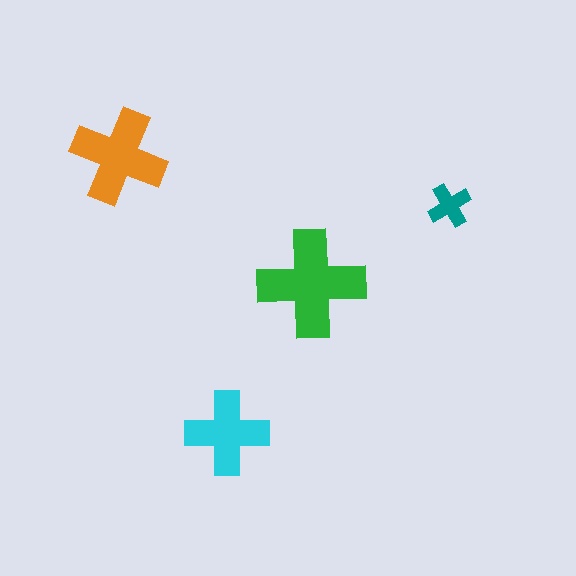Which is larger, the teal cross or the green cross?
The green one.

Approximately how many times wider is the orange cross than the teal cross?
About 2 times wider.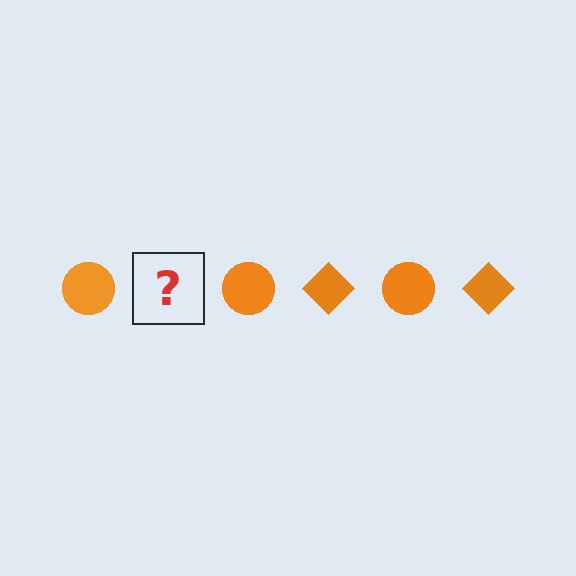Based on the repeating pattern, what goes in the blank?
The blank should be an orange diamond.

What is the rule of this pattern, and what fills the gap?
The rule is that the pattern cycles through circle, diamond shapes in orange. The gap should be filled with an orange diamond.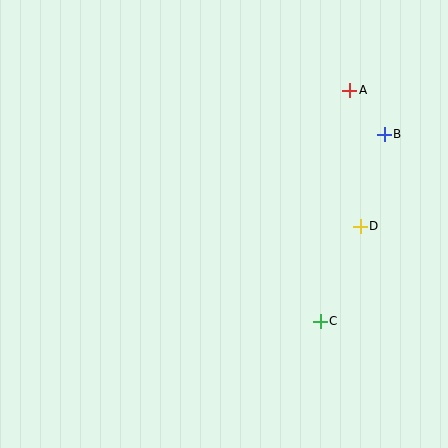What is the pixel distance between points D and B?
The distance between D and B is 95 pixels.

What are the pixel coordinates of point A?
Point A is at (350, 90).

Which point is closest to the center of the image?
Point D at (360, 226) is closest to the center.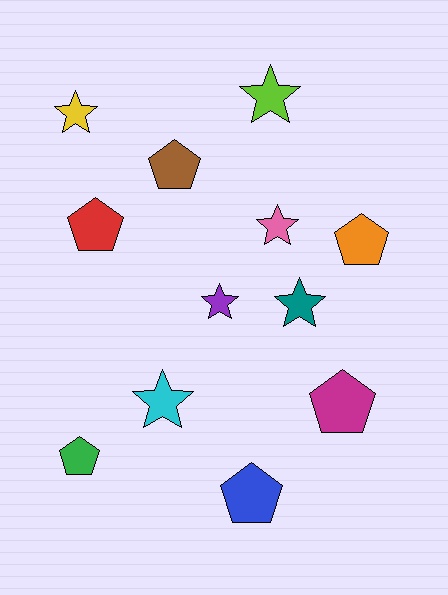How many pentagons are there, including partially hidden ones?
There are 6 pentagons.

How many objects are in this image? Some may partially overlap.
There are 12 objects.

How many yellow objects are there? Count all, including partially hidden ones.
There is 1 yellow object.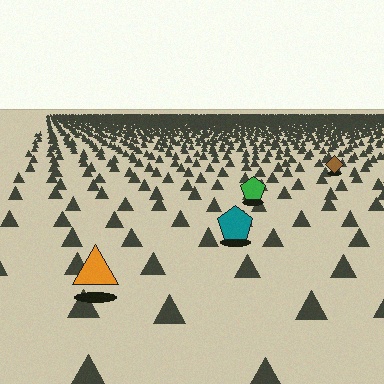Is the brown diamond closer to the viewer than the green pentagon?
No. The green pentagon is closer — you can tell from the texture gradient: the ground texture is coarser near it.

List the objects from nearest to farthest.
From nearest to farthest: the orange triangle, the teal pentagon, the green pentagon, the brown diamond.